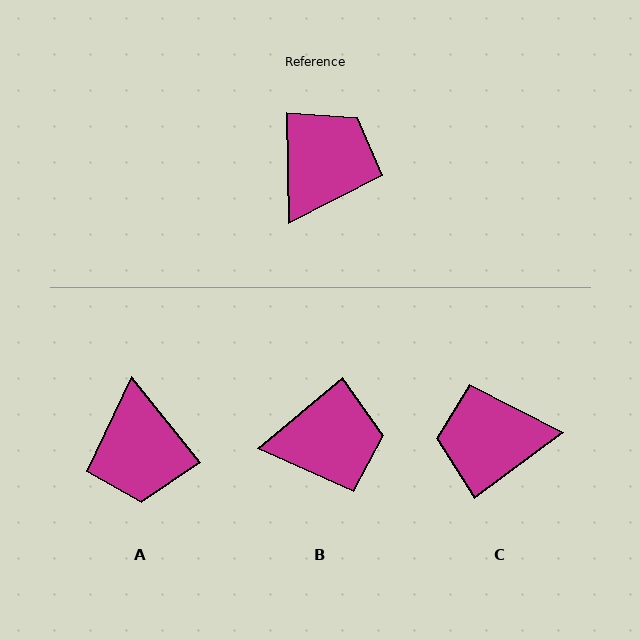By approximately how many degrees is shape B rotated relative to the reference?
Approximately 51 degrees clockwise.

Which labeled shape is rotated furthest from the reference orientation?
A, about 143 degrees away.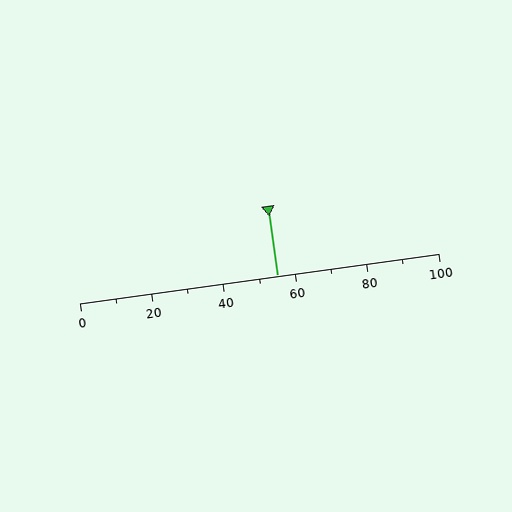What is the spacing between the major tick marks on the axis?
The major ticks are spaced 20 apart.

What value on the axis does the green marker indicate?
The marker indicates approximately 55.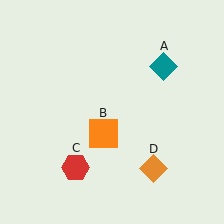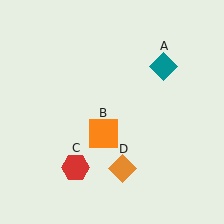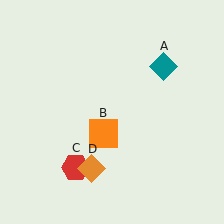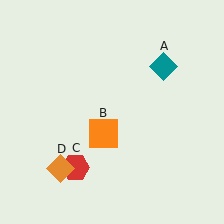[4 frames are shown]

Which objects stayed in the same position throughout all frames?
Teal diamond (object A) and orange square (object B) and red hexagon (object C) remained stationary.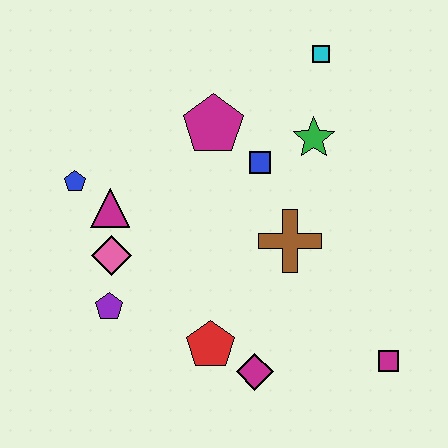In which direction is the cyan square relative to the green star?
The cyan square is above the green star.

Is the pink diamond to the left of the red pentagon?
Yes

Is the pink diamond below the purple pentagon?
No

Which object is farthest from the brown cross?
The blue pentagon is farthest from the brown cross.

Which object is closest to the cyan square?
The green star is closest to the cyan square.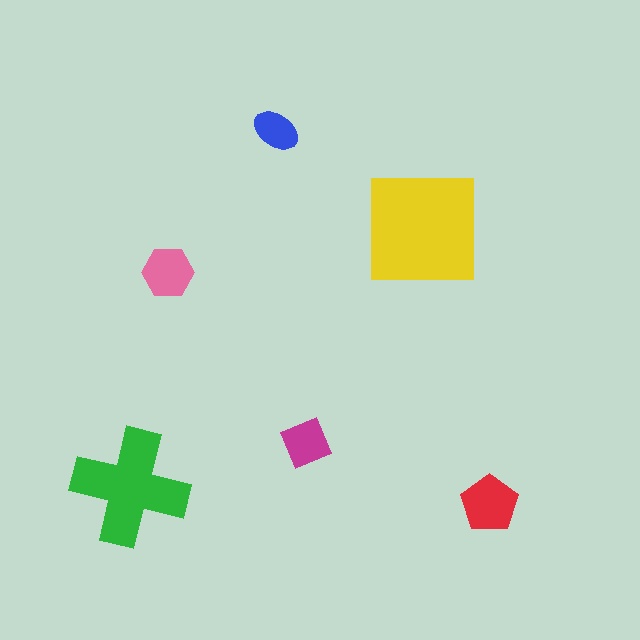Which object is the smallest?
The blue ellipse.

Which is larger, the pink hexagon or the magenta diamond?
The pink hexagon.